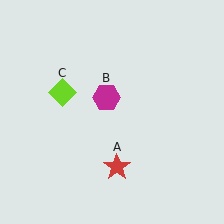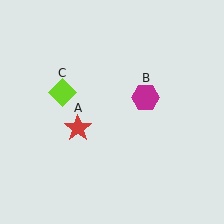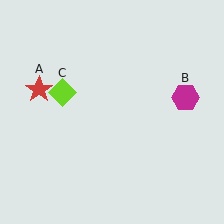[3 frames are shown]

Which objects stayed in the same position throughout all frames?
Lime diamond (object C) remained stationary.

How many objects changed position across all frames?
2 objects changed position: red star (object A), magenta hexagon (object B).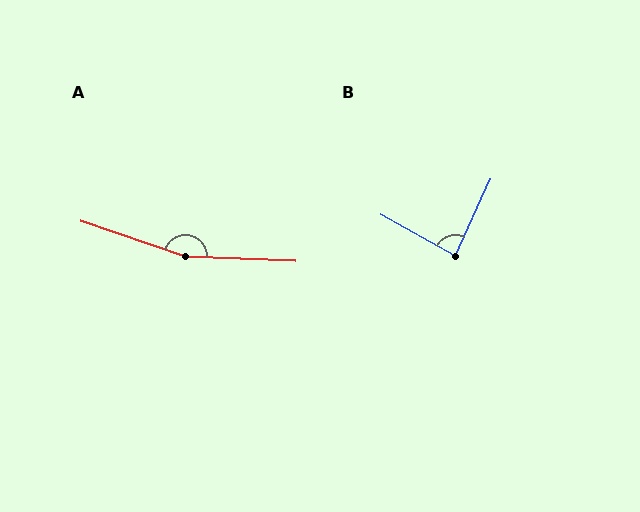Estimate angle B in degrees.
Approximately 85 degrees.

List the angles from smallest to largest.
B (85°), A (163°).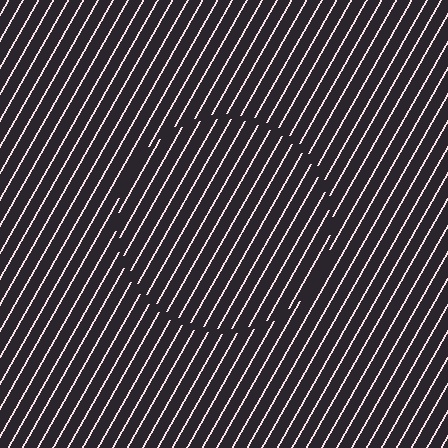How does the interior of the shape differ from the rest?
The interior of the shape contains the same grating, shifted by half a period — the contour is defined by the phase discontinuity where line-ends from the inner and outer gratings abut.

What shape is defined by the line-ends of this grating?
An illusory circle. The interior of the shape contains the same grating, shifted by half a period — the contour is defined by the phase discontinuity where line-ends from the inner and outer gratings abut.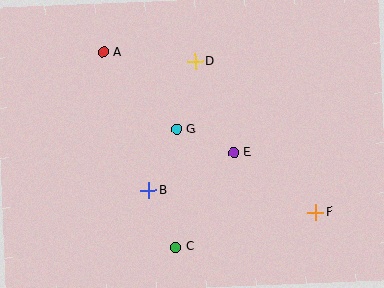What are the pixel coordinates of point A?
Point A is at (103, 52).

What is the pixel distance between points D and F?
The distance between D and F is 193 pixels.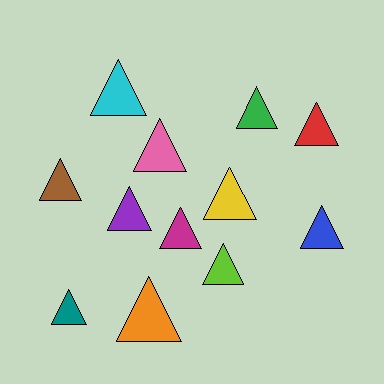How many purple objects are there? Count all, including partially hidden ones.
There is 1 purple object.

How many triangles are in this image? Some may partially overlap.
There are 12 triangles.